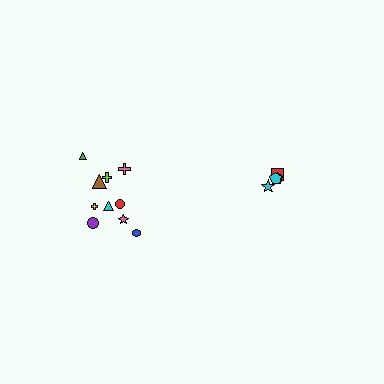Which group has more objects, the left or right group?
The left group.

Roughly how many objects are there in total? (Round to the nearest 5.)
Roughly 15 objects in total.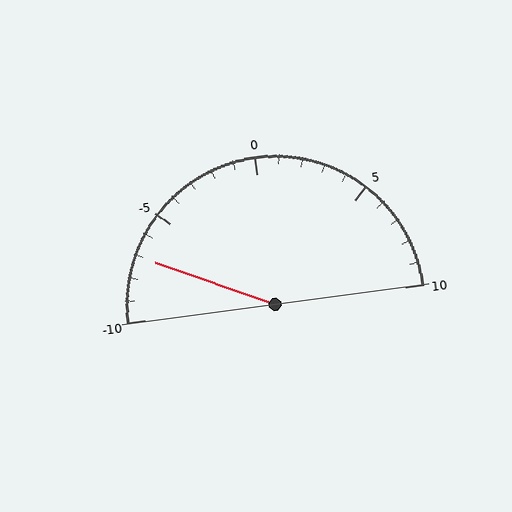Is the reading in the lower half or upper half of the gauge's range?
The reading is in the lower half of the range (-10 to 10).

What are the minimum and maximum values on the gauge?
The gauge ranges from -10 to 10.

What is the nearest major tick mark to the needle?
The nearest major tick mark is -5.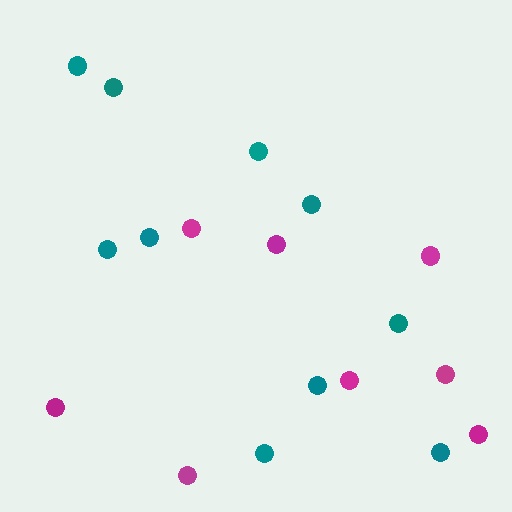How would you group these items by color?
There are 2 groups: one group of teal circles (10) and one group of magenta circles (8).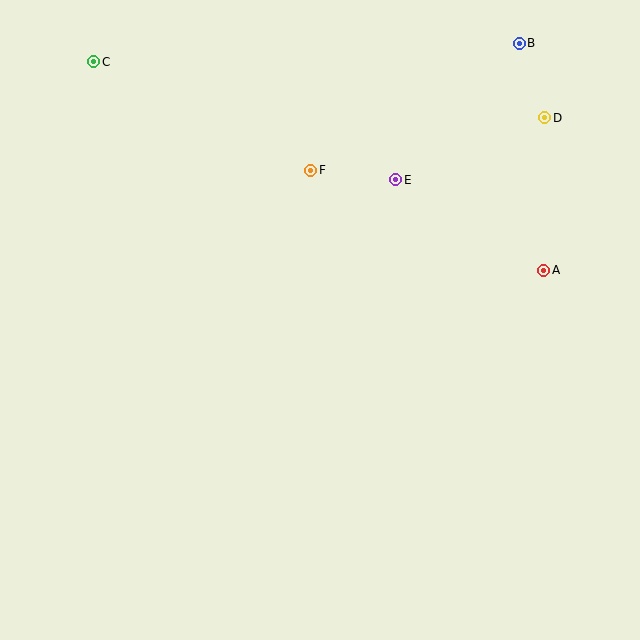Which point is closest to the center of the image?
Point F at (311, 170) is closest to the center.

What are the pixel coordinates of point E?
Point E is at (396, 180).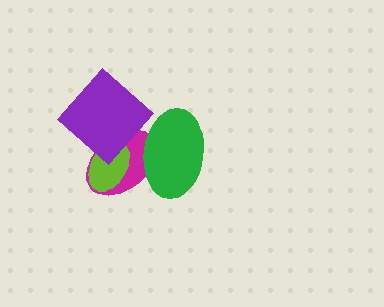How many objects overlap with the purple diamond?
3 objects overlap with the purple diamond.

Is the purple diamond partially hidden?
No, no other shape covers it.